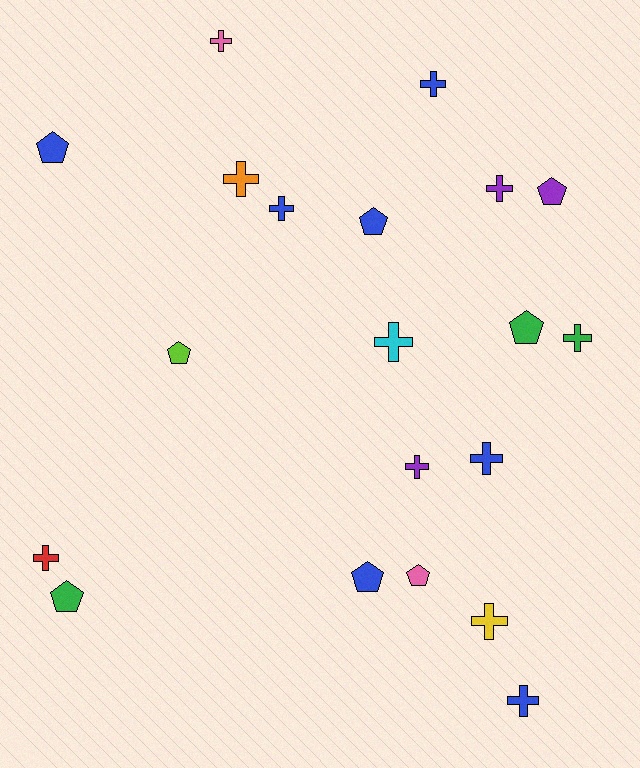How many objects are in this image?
There are 20 objects.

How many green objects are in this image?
There are 3 green objects.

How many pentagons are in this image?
There are 8 pentagons.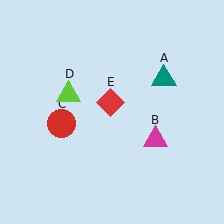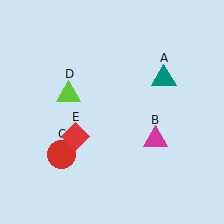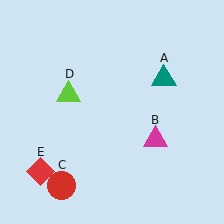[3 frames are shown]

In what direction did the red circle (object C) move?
The red circle (object C) moved down.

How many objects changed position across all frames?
2 objects changed position: red circle (object C), red diamond (object E).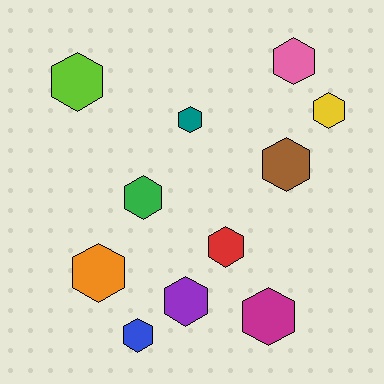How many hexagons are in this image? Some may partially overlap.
There are 11 hexagons.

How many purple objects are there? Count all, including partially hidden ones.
There is 1 purple object.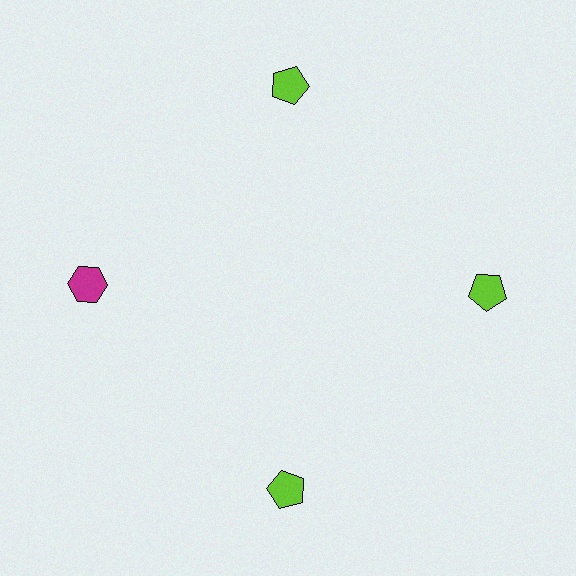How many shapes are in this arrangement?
There are 4 shapes arranged in a ring pattern.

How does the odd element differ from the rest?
It differs in both color (magenta instead of lime) and shape (hexagon instead of pentagon).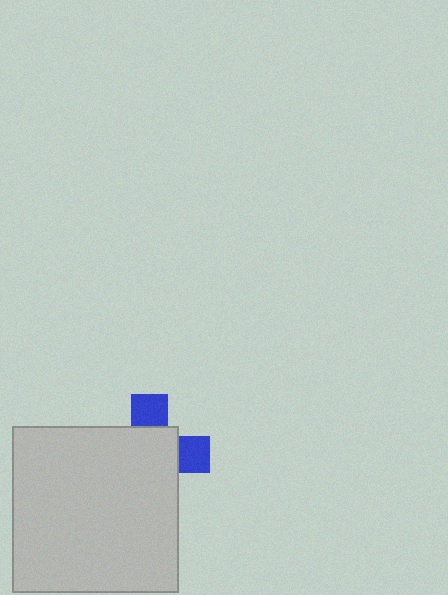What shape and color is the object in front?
The object in front is a light gray square.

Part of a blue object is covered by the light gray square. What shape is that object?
It is a cross.